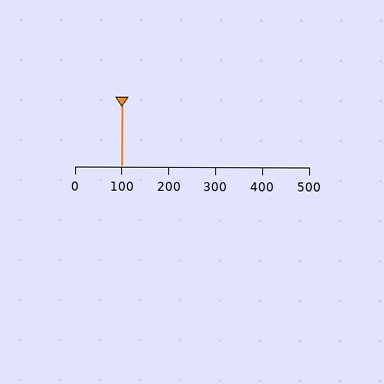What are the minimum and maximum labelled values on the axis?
The axis runs from 0 to 500.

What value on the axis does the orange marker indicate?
The marker indicates approximately 100.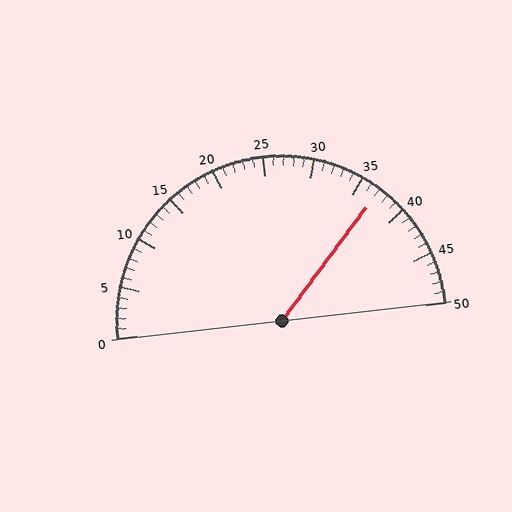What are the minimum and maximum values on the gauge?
The gauge ranges from 0 to 50.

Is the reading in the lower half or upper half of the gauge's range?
The reading is in the upper half of the range (0 to 50).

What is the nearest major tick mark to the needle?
The nearest major tick mark is 35.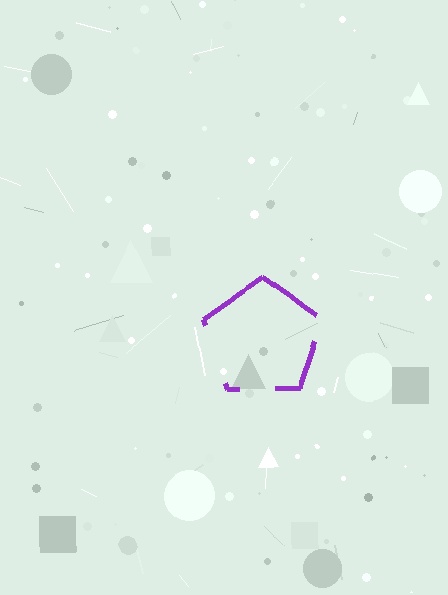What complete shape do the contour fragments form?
The contour fragments form a pentagon.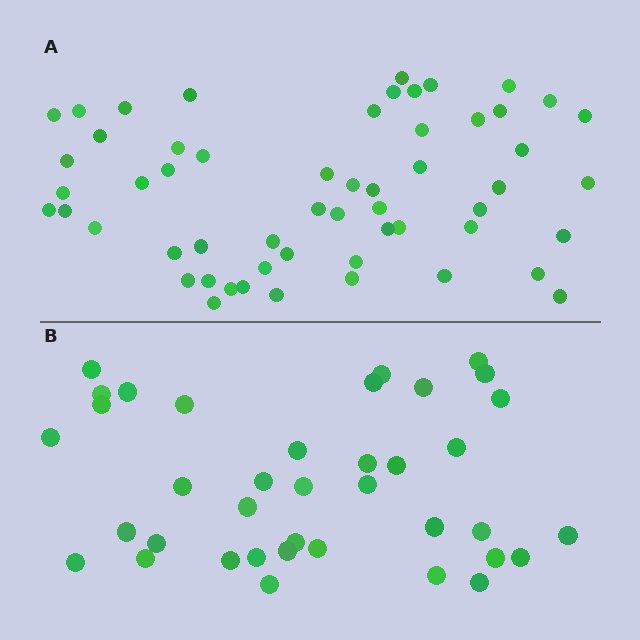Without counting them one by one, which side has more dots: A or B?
Region A (the top region) has more dots.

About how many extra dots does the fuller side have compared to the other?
Region A has approximately 20 more dots than region B.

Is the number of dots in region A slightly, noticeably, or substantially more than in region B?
Region A has substantially more. The ratio is roughly 1.5 to 1.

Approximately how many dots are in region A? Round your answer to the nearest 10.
About 60 dots. (The exact count is 56, which rounds to 60.)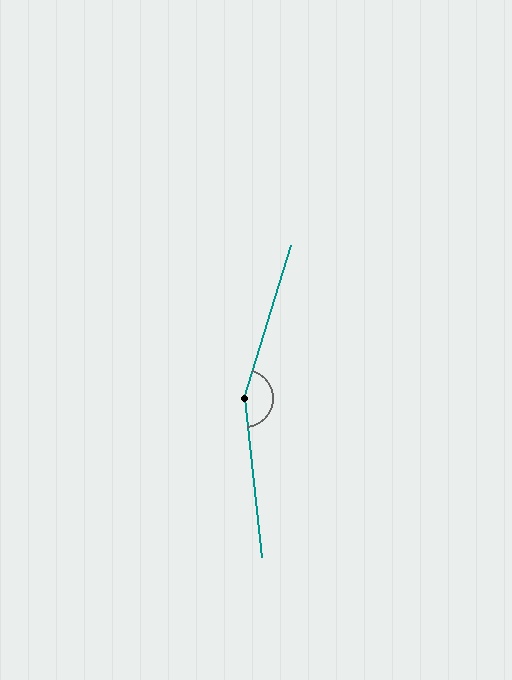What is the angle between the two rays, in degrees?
Approximately 157 degrees.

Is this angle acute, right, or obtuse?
It is obtuse.